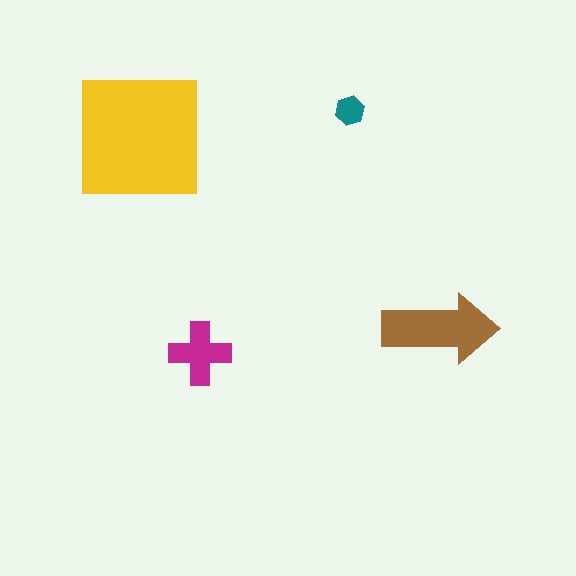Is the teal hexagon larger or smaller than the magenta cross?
Smaller.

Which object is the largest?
The yellow square.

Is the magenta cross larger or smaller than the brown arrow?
Smaller.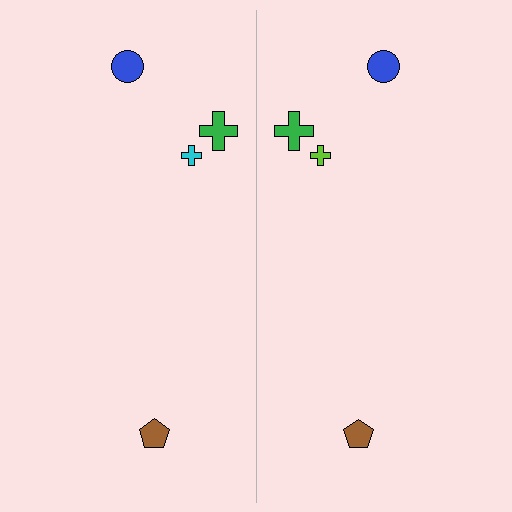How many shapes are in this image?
There are 8 shapes in this image.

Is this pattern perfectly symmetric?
No, the pattern is not perfectly symmetric. The lime cross on the right side breaks the symmetry — its mirror counterpart is cyan.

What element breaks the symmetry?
The lime cross on the right side breaks the symmetry — its mirror counterpart is cyan.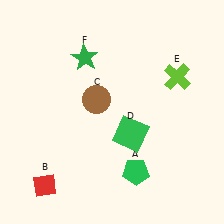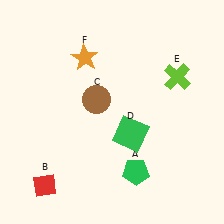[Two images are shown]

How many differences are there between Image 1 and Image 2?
There is 1 difference between the two images.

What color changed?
The star (F) changed from green in Image 1 to orange in Image 2.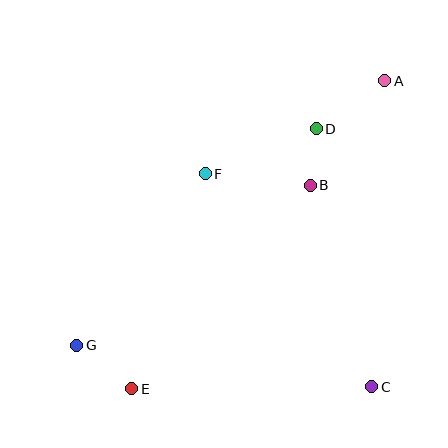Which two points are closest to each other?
Points B and D are closest to each other.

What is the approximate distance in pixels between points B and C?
The distance between B and C is approximately 211 pixels.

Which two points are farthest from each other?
Points A and G are farthest from each other.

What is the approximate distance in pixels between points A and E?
The distance between A and E is approximately 399 pixels.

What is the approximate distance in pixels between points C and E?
The distance between C and E is approximately 240 pixels.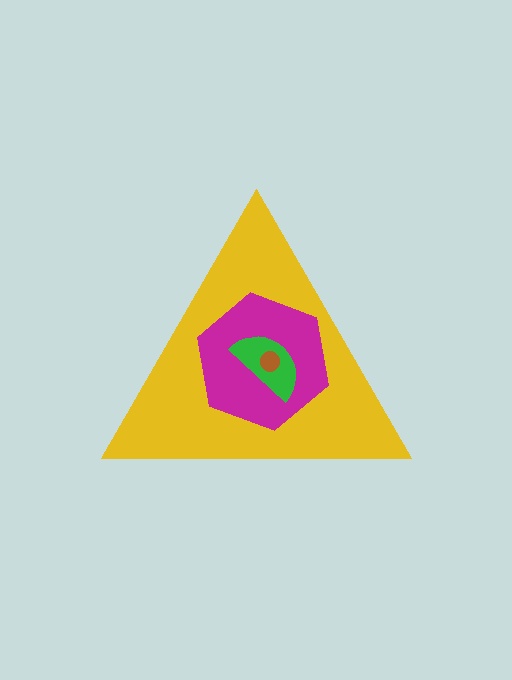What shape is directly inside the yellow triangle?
The magenta hexagon.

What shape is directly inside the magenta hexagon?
The green semicircle.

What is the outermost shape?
The yellow triangle.